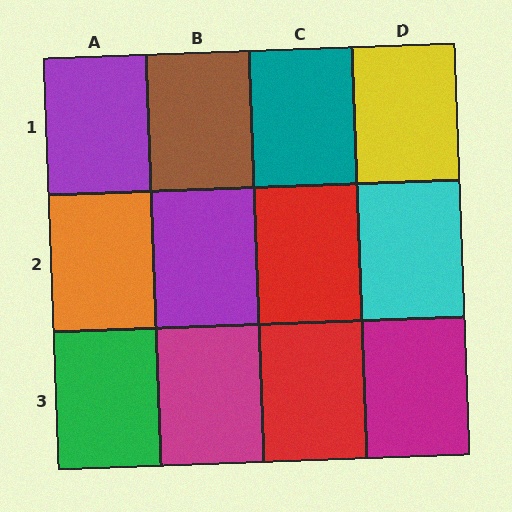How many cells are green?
1 cell is green.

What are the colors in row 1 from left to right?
Purple, brown, teal, yellow.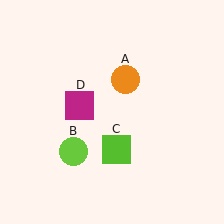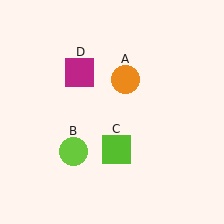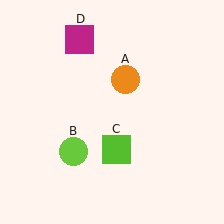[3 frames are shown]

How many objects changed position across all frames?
1 object changed position: magenta square (object D).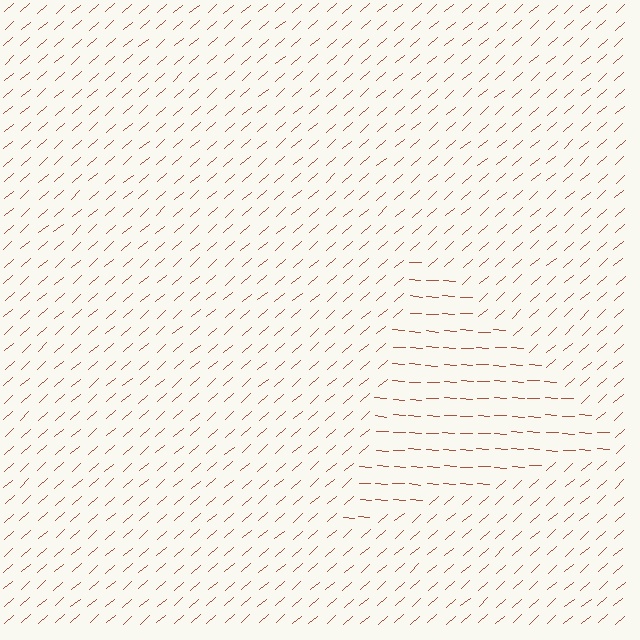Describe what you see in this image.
The image is filled with small brown line segments. A triangle region in the image has lines oriented differently from the surrounding lines, creating a visible texture boundary.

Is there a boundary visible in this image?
Yes, there is a texture boundary formed by a change in line orientation.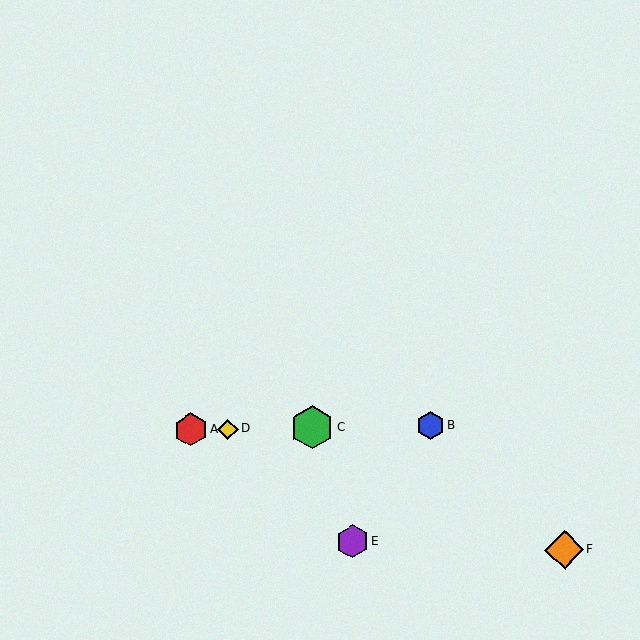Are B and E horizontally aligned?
No, B is at y≈425 and E is at y≈541.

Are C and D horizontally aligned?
Yes, both are at y≈428.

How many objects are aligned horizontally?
4 objects (A, B, C, D) are aligned horizontally.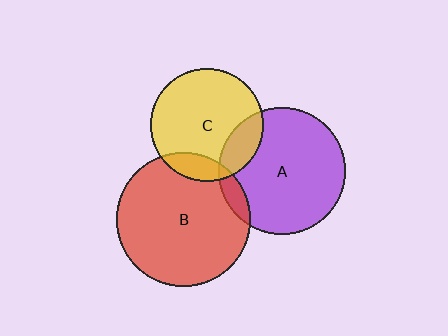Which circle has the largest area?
Circle B (red).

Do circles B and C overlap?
Yes.